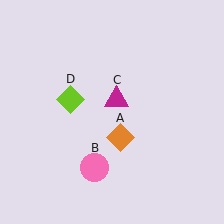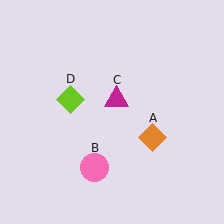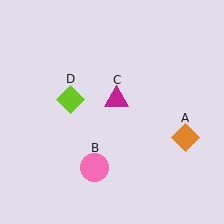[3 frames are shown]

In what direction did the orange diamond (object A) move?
The orange diamond (object A) moved right.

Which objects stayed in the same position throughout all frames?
Pink circle (object B) and magenta triangle (object C) and lime diamond (object D) remained stationary.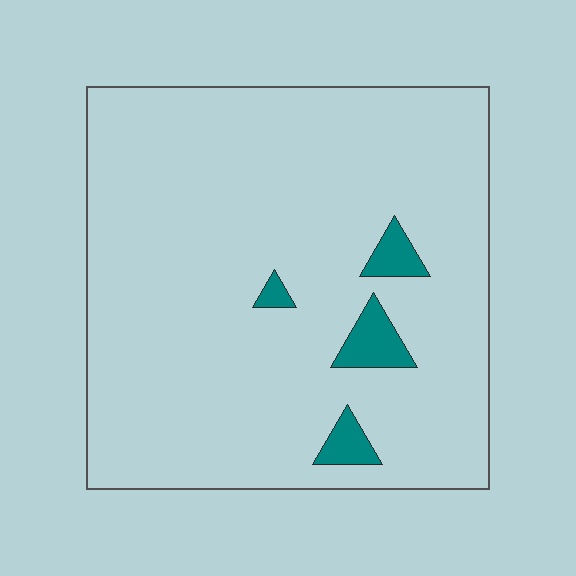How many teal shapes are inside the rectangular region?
4.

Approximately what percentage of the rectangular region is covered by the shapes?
Approximately 5%.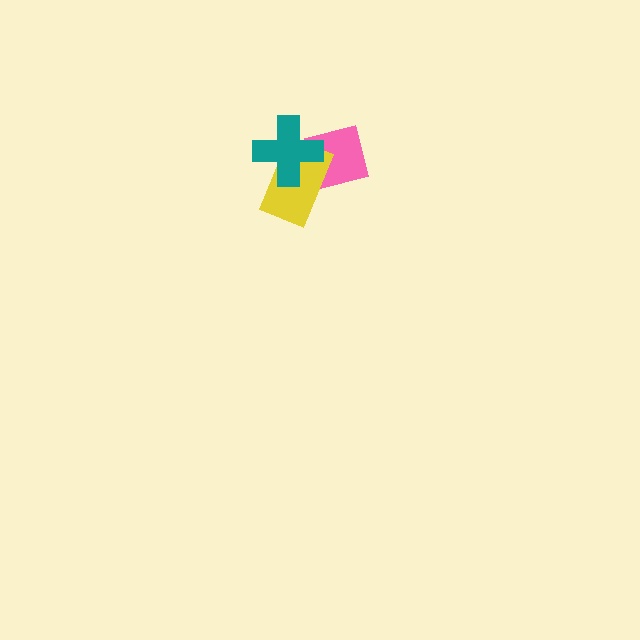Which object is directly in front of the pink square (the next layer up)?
The yellow rectangle is directly in front of the pink square.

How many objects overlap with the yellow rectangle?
2 objects overlap with the yellow rectangle.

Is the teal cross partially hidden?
No, no other shape covers it.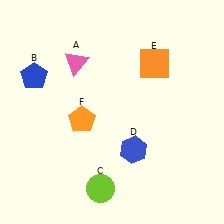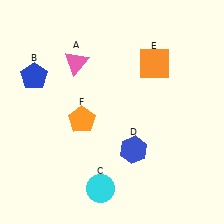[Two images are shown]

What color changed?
The circle (C) changed from lime in Image 1 to cyan in Image 2.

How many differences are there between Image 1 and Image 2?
There is 1 difference between the two images.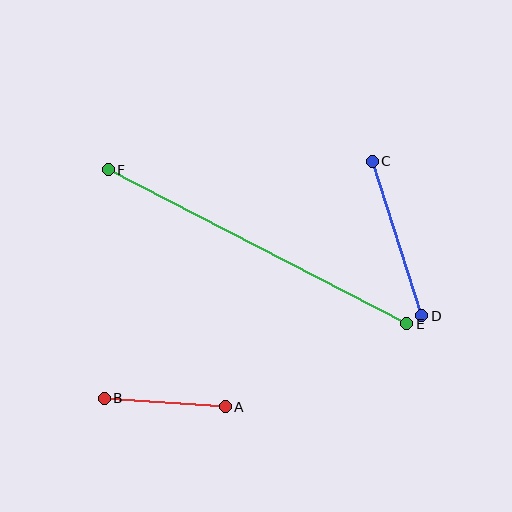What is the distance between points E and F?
The distance is approximately 336 pixels.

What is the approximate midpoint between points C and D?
The midpoint is at approximately (397, 238) pixels.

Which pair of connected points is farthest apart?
Points E and F are farthest apart.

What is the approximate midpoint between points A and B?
The midpoint is at approximately (165, 402) pixels.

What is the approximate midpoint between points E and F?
The midpoint is at approximately (257, 247) pixels.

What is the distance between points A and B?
The distance is approximately 121 pixels.